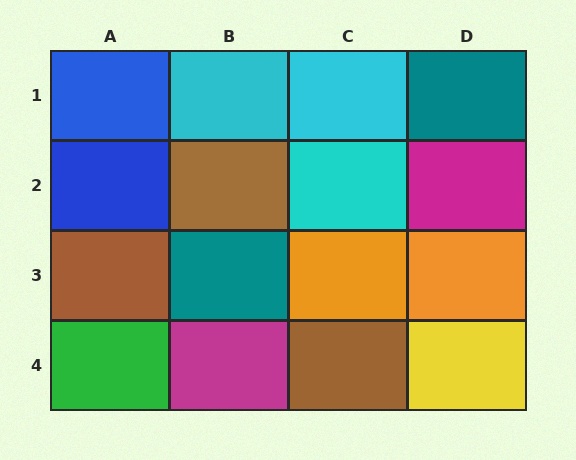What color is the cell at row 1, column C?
Cyan.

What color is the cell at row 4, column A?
Green.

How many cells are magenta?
2 cells are magenta.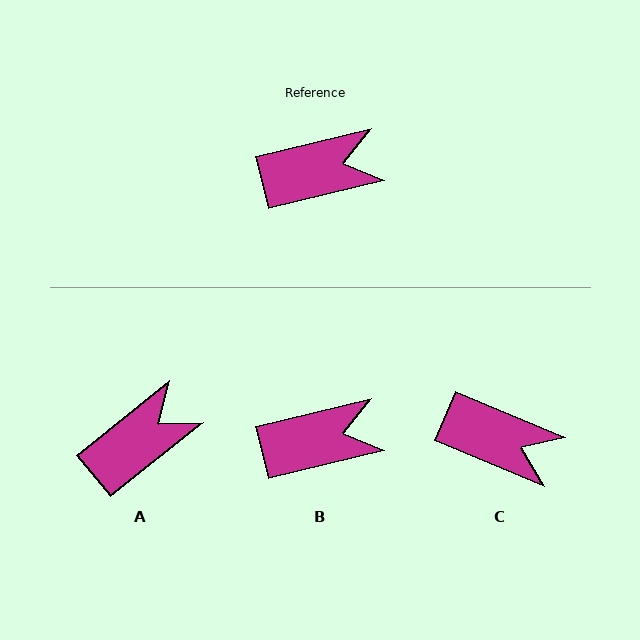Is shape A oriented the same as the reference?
No, it is off by about 25 degrees.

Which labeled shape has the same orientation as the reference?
B.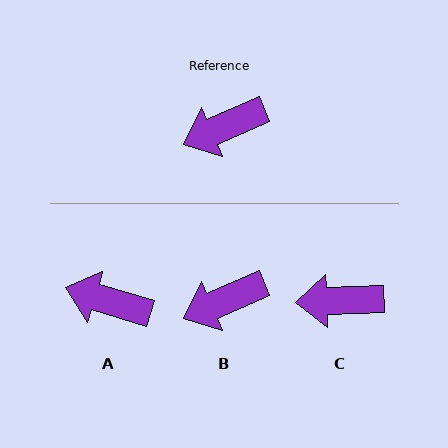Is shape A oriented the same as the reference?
No, it is off by about 40 degrees.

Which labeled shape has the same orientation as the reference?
B.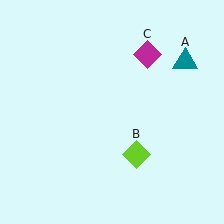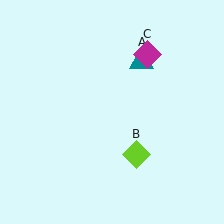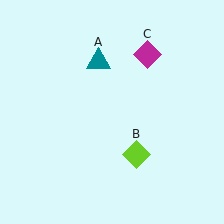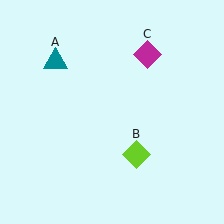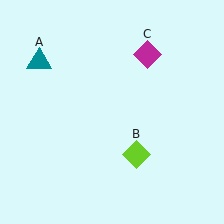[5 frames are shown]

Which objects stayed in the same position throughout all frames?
Lime diamond (object B) and magenta diamond (object C) remained stationary.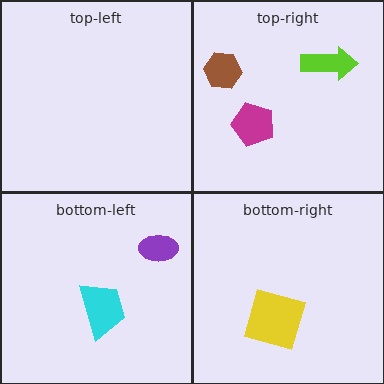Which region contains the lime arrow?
The top-right region.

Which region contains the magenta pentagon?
The top-right region.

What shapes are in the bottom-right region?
The yellow square.